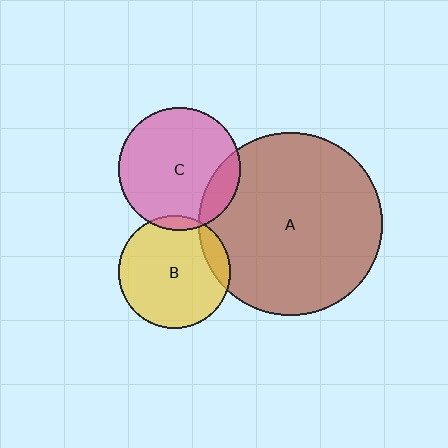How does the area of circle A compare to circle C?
Approximately 2.2 times.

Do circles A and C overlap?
Yes.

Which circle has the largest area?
Circle A (brown).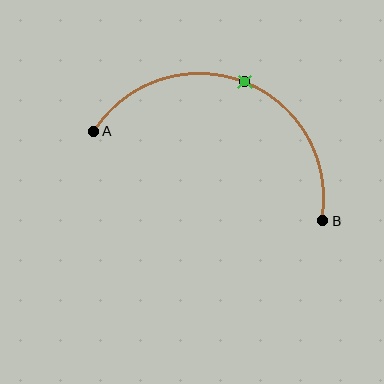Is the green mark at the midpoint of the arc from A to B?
Yes. The green mark lies on the arc at equal arc-length from both A and B — it is the arc midpoint.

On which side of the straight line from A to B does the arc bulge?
The arc bulges above the straight line connecting A and B.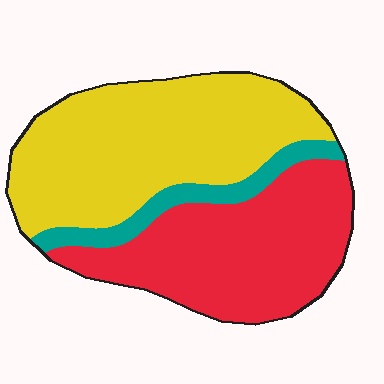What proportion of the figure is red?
Red takes up between a third and a half of the figure.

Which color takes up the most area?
Yellow, at roughly 50%.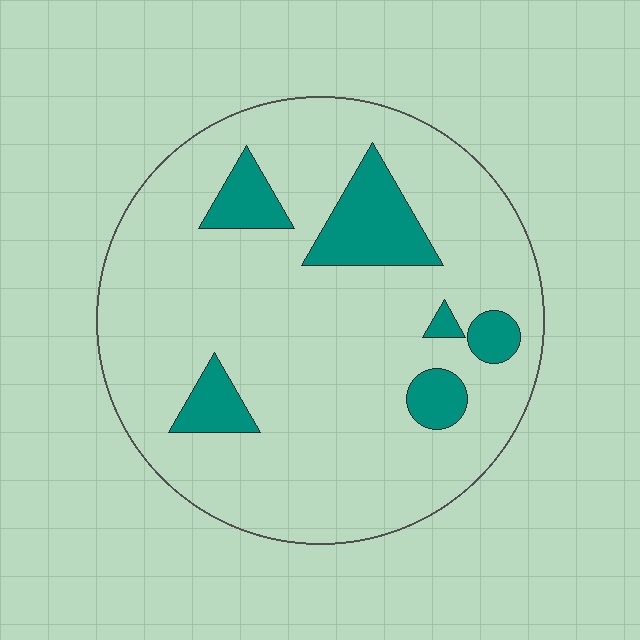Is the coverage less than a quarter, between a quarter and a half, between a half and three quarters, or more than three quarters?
Less than a quarter.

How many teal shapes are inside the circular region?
6.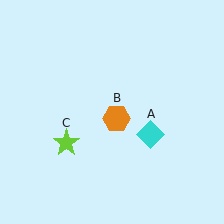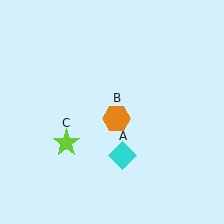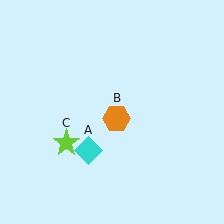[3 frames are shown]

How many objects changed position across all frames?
1 object changed position: cyan diamond (object A).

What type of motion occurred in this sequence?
The cyan diamond (object A) rotated clockwise around the center of the scene.